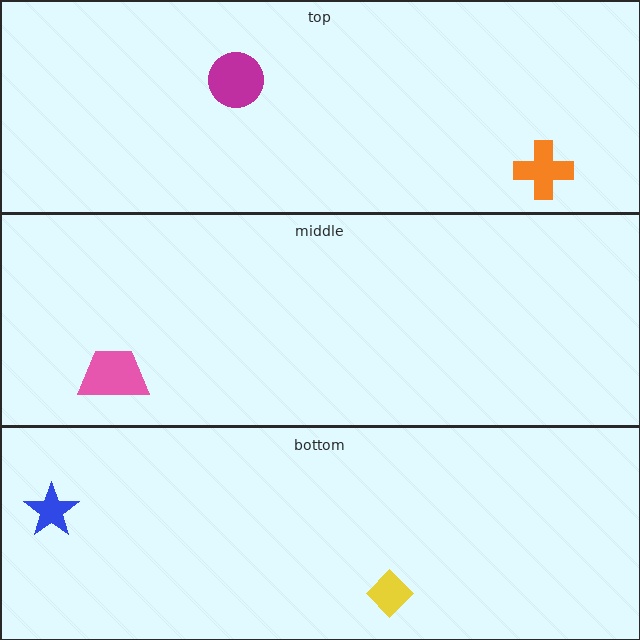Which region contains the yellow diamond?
The bottom region.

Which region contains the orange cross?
The top region.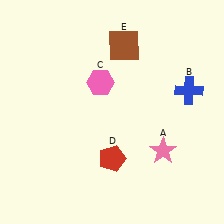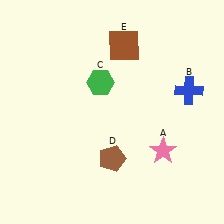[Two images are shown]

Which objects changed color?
C changed from pink to green. D changed from red to brown.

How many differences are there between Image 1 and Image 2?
There are 2 differences between the two images.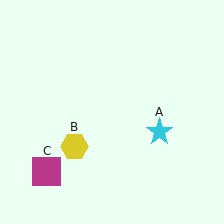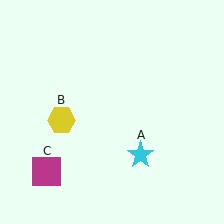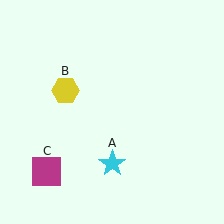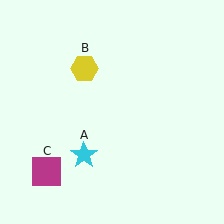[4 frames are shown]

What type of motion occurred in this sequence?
The cyan star (object A), yellow hexagon (object B) rotated clockwise around the center of the scene.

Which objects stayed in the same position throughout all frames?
Magenta square (object C) remained stationary.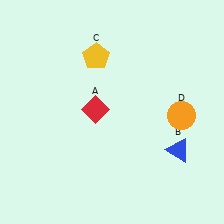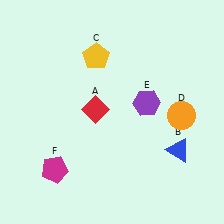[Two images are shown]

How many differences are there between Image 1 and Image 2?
There are 2 differences between the two images.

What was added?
A purple hexagon (E), a magenta pentagon (F) were added in Image 2.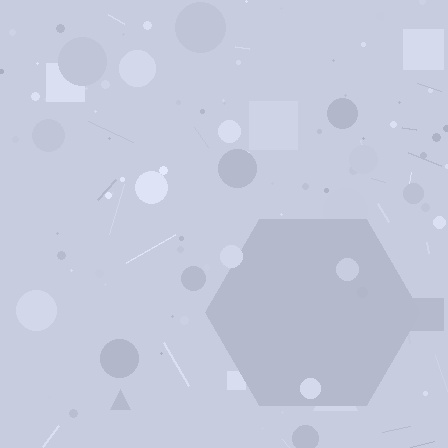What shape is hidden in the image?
A hexagon is hidden in the image.